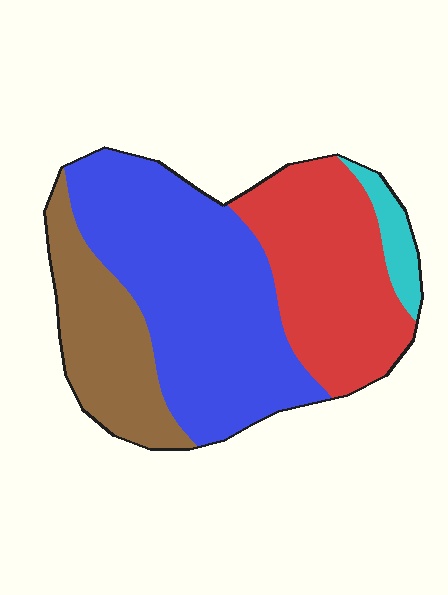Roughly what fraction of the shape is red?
Red covers around 30% of the shape.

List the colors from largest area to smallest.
From largest to smallest: blue, red, brown, cyan.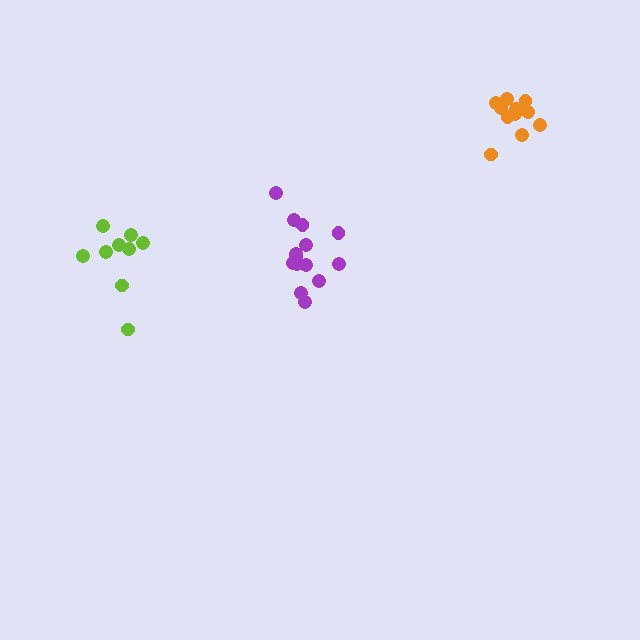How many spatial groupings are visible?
There are 3 spatial groupings.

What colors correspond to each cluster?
The clusters are colored: lime, orange, purple.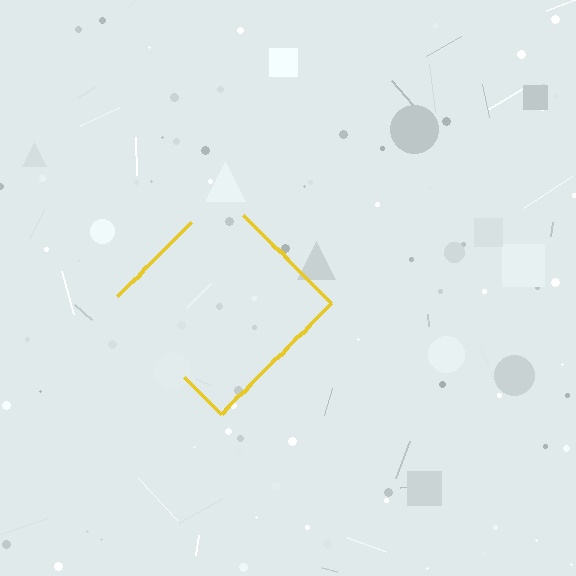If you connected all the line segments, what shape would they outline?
They would outline a diamond.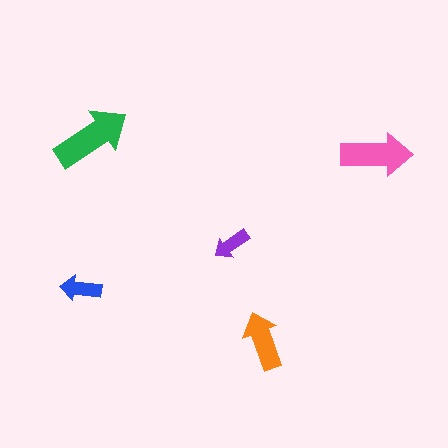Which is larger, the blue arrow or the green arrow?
The green one.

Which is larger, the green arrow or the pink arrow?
The green one.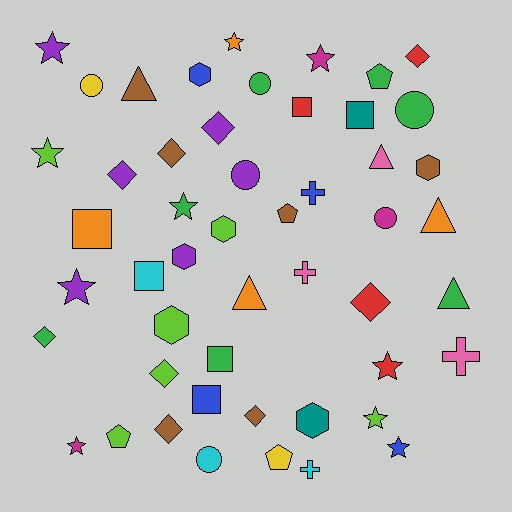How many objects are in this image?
There are 50 objects.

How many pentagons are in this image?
There are 4 pentagons.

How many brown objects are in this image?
There are 6 brown objects.